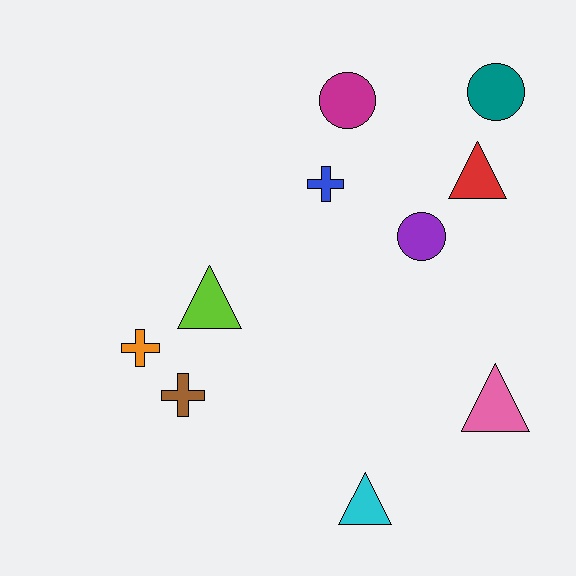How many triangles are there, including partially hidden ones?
There are 4 triangles.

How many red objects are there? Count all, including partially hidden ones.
There is 1 red object.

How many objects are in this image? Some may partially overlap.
There are 10 objects.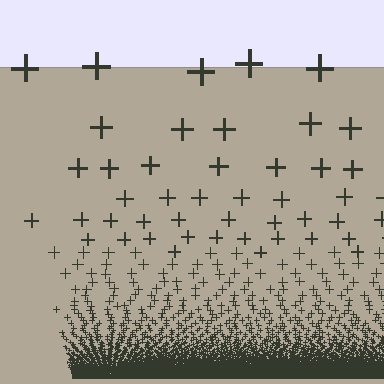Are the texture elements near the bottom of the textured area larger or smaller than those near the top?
Smaller. The gradient is inverted — elements near the bottom are smaller and denser.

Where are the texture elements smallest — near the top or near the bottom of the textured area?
Near the bottom.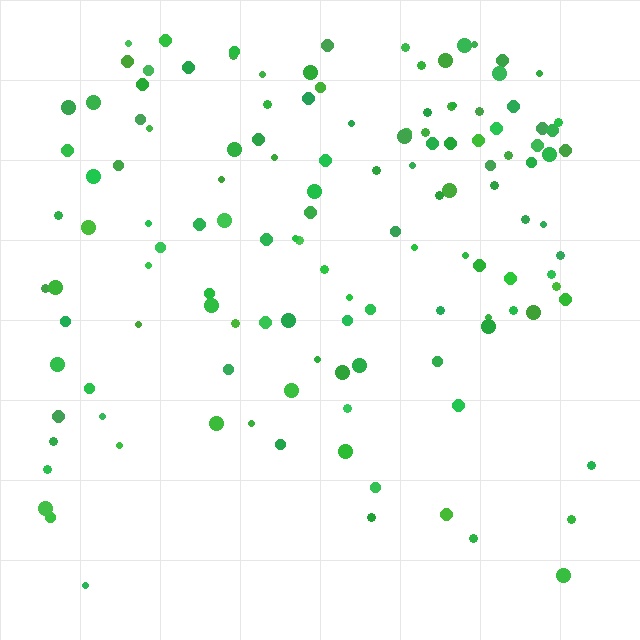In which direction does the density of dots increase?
From bottom to top, with the top side densest.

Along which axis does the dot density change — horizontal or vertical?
Vertical.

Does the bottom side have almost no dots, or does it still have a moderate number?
Still a moderate number, just noticeably fewer than the top.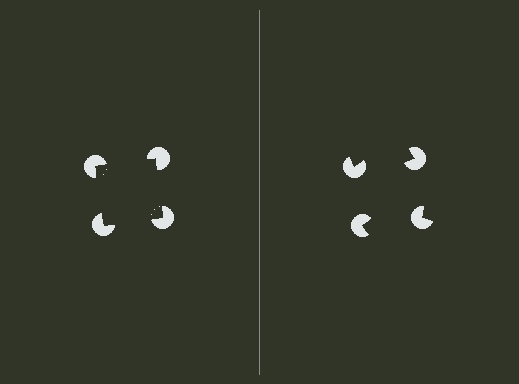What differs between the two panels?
The pac-man discs are positioned identically on both sides; only the wedge orientations differ. On the left they align to a square; on the right they are misaligned.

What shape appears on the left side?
An illusory square.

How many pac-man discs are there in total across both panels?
8 — 4 on each side.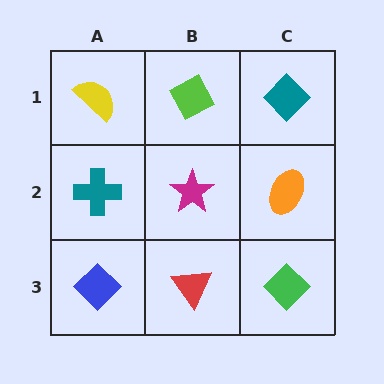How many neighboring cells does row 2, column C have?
3.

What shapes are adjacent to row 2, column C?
A teal diamond (row 1, column C), a green diamond (row 3, column C), a magenta star (row 2, column B).